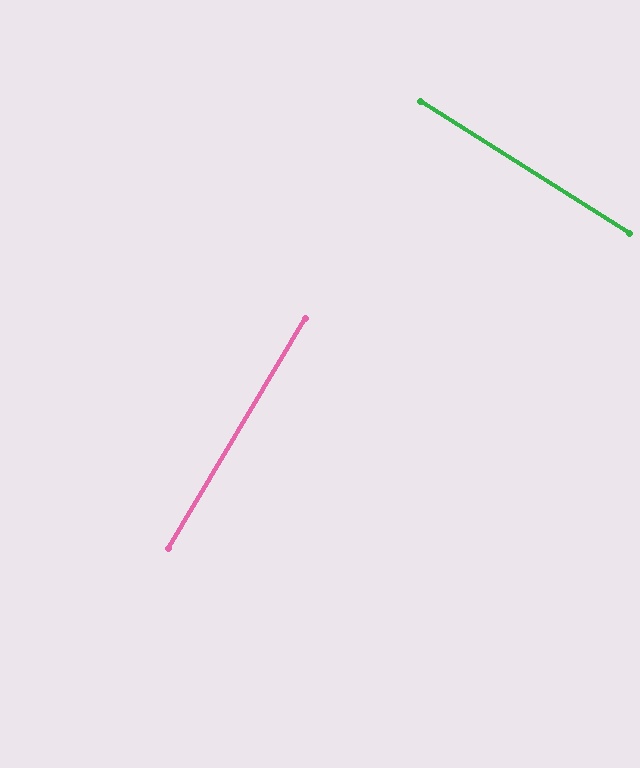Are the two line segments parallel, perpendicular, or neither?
Perpendicular — they meet at approximately 89°.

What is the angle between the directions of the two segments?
Approximately 89 degrees.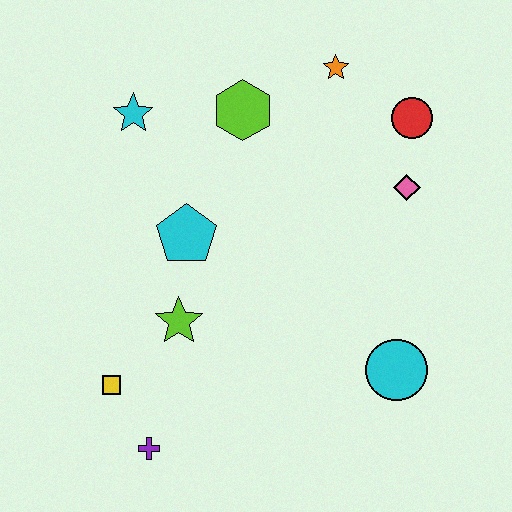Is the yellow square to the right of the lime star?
No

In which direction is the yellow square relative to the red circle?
The yellow square is to the left of the red circle.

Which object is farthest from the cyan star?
The cyan circle is farthest from the cyan star.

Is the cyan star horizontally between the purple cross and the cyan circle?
No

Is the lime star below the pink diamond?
Yes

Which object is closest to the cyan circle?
The pink diamond is closest to the cyan circle.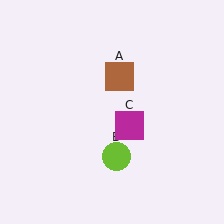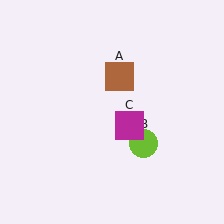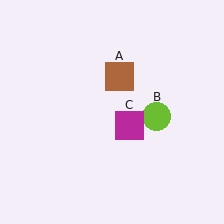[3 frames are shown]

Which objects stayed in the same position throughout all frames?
Brown square (object A) and magenta square (object C) remained stationary.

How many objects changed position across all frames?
1 object changed position: lime circle (object B).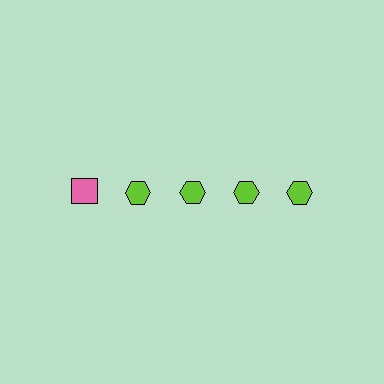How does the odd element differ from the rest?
It differs in both color (pink instead of lime) and shape (square instead of hexagon).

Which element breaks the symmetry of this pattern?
The pink square in the top row, leftmost column breaks the symmetry. All other shapes are lime hexagons.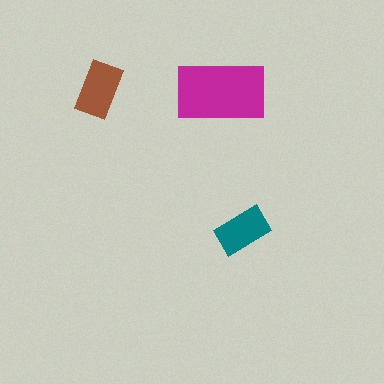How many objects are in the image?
There are 3 objects in the image.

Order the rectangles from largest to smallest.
the magenta one, the brown one, the teal one.